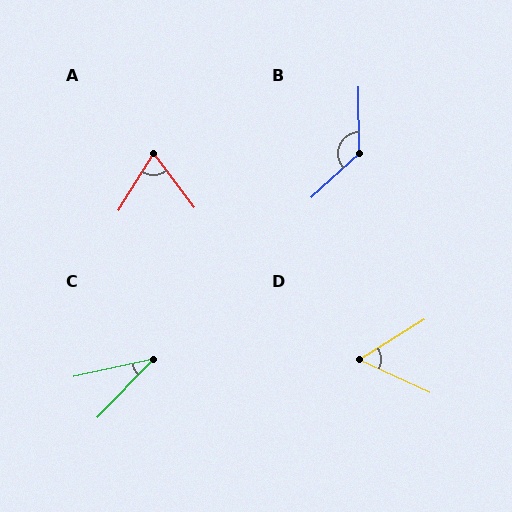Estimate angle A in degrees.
Approximately 69 degrees.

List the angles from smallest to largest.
C (34°), D (56°), A (69°), B (133°).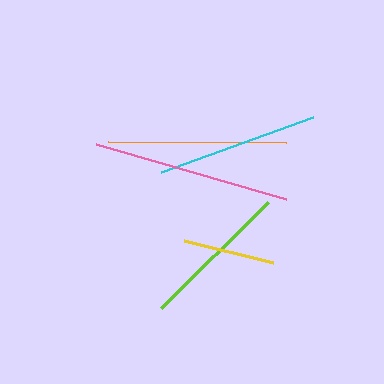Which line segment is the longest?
The pink line is the longest at approximately 198 pixels.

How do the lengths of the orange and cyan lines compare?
The orange and cyan lines are approximately the same length.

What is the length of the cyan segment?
The cyan segment is approximately 162 pixels long.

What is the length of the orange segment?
The orange segment is approximately 177 pixels long.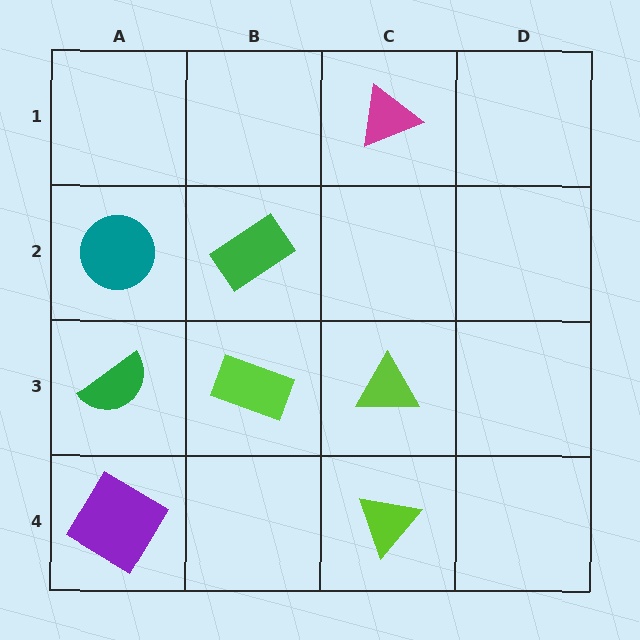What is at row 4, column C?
A lime triangle.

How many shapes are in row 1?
1 shape.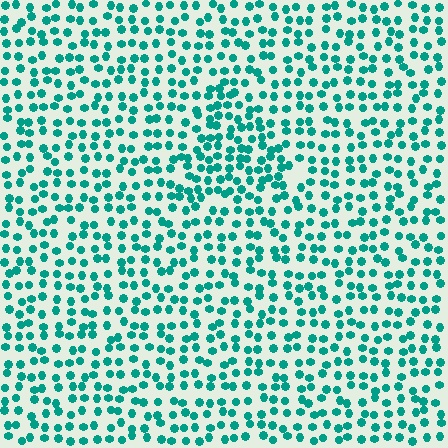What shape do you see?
I see a triangle.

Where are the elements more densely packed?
The elements are more densely packed inside the triangle boundary.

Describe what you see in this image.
The image contains small teal elements arranged at two different densities. A triangle-shaped region is visible where the elements are more densely packed than the surrounding area.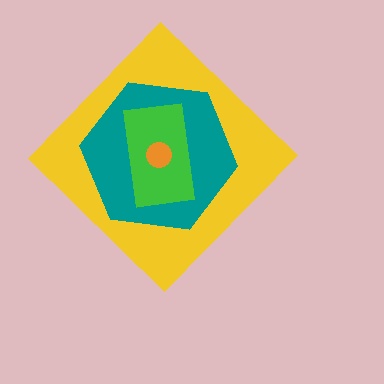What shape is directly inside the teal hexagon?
The green rectangle.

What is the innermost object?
The orange circle.